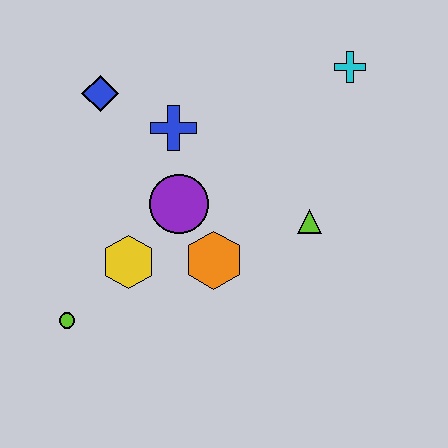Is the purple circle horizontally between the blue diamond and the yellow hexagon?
No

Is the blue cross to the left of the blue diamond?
No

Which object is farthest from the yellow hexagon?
The cyan cross is farthest from the yellow hexagon.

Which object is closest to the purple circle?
The orange hexagon is closest to the purple circle.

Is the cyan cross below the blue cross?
No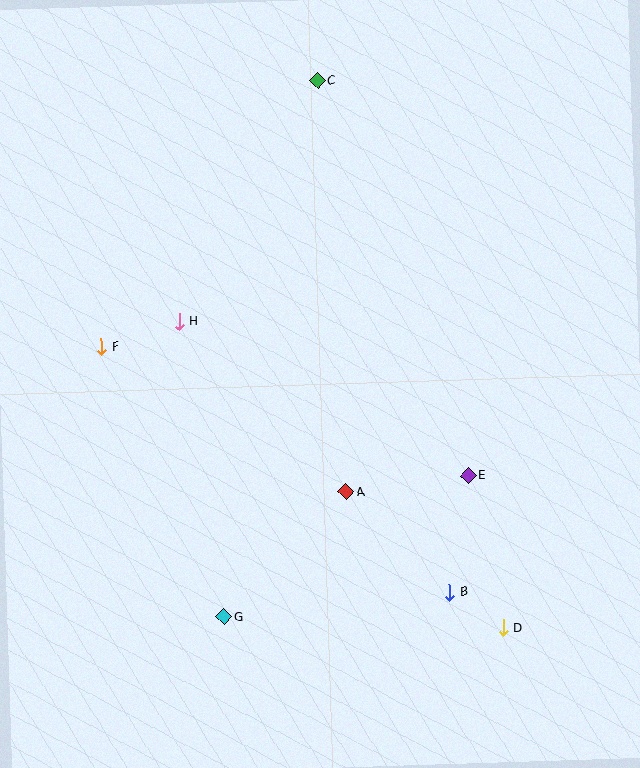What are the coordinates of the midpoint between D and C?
The midpoint between D and C is at (410, 354).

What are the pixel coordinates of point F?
Point F is at (101, 347).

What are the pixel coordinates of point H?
Point H is at (179, 322).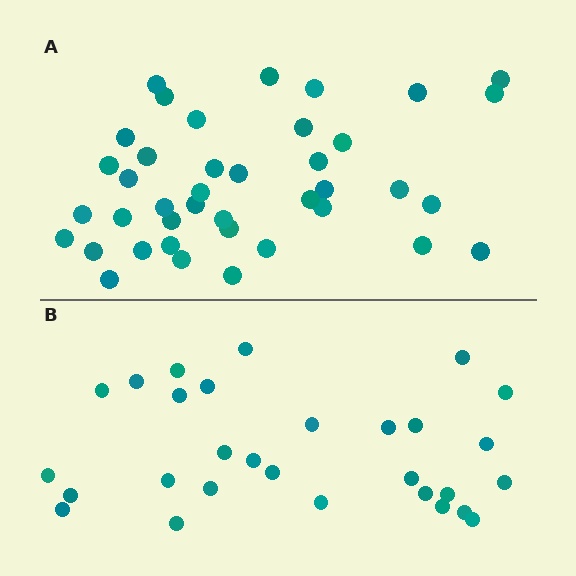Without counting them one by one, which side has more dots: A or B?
Region A (the top region) has more dots.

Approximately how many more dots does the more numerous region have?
Region A has roughly 12 or so more dots than region B.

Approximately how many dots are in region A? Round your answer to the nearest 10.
About 40 dots.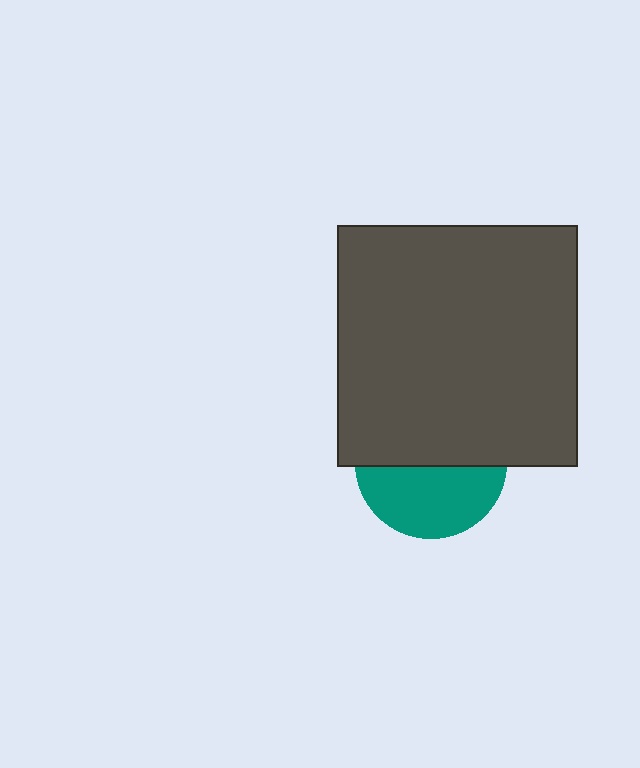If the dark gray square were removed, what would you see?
You would see the complete teal circle.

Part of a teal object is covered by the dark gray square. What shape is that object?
It is a circle.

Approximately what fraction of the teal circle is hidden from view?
Roughly 54% of the teal circle is hidden behind the dark gray square.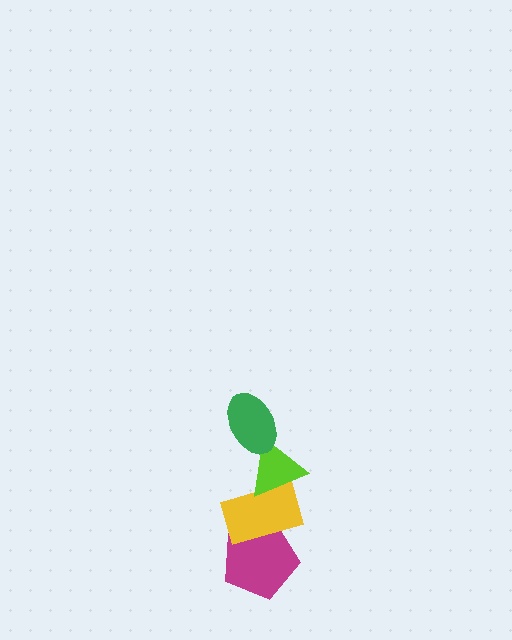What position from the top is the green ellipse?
The green ellipse is 1st from the top.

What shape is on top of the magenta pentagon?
The yellow rectangle is on top of the magenta pentagon.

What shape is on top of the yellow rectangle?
The lime triangle is on top of the yellow rectangle.